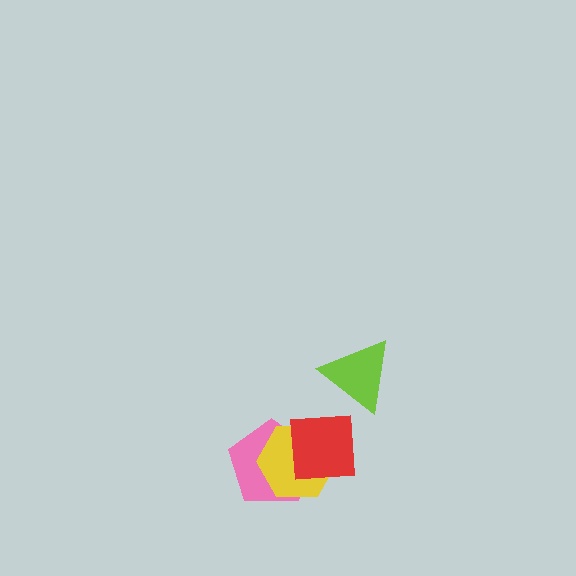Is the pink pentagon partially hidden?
Yes, it is partially covered by another shape.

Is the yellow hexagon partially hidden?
Yes, it is partially covered by another shape.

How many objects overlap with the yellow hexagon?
2 objects overlap with the yellow hexagon.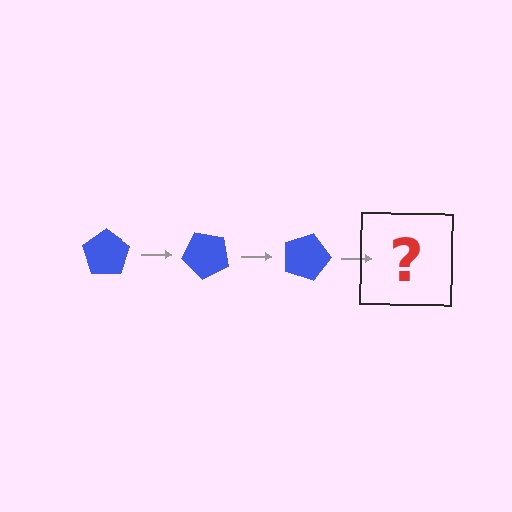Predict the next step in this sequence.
The next step is a blue pentagon rotated 135 degrees.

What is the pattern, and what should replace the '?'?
The pattern is that the pentagon rotates 45 degrees each step. The '?' should be a blue pentagon rotated 135 degrees.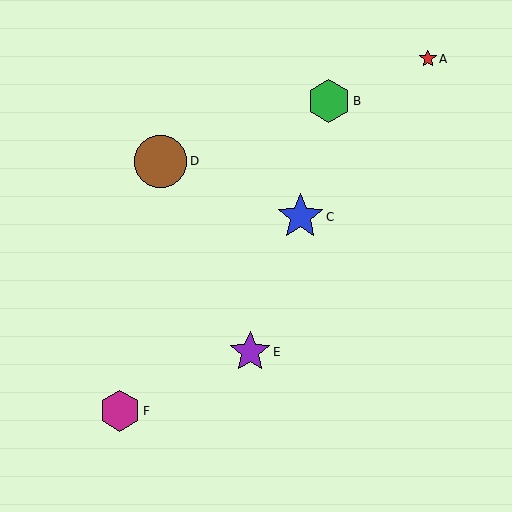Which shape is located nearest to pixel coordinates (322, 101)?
The green hexagon (labeled B) at (329, 101) is nearest to that location.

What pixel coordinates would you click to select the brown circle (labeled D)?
Click at (161, 161) to select the brown circle D.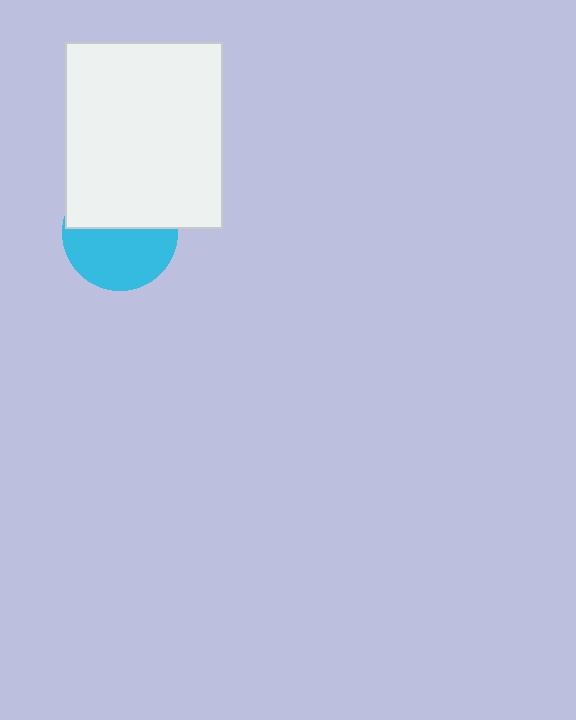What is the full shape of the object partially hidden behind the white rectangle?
The partially hidden object is a cyan circle.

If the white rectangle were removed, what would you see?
You would see the complete cyan circle.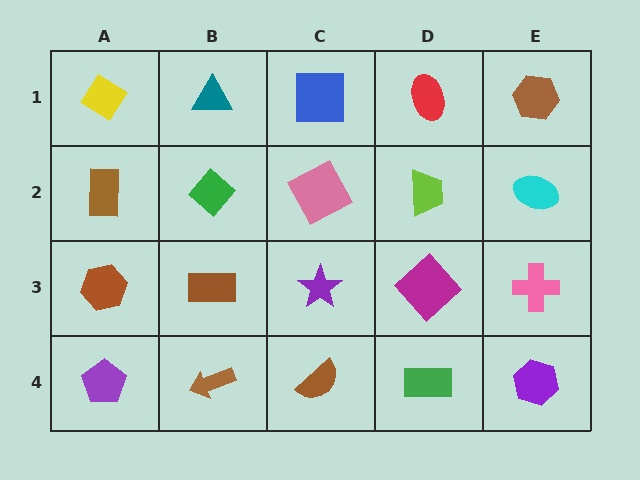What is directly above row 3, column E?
A cyan ellipse.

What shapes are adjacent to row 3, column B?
A green diamond (row 2, column B), a brown arrow (row 4, column B), a brown hexagon (row 3, column A), a purple star (row 3, column C).